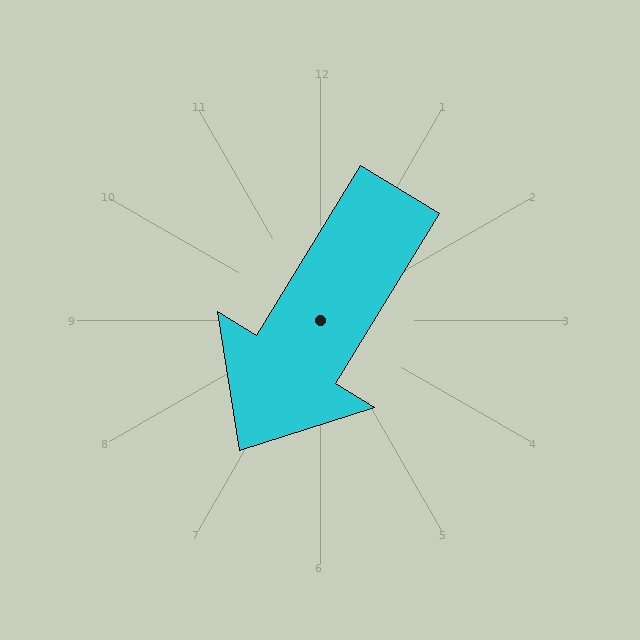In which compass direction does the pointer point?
Southwest.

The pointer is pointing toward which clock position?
Roughly 7 o'clock.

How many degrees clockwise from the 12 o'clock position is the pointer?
Approximately 212 degrees.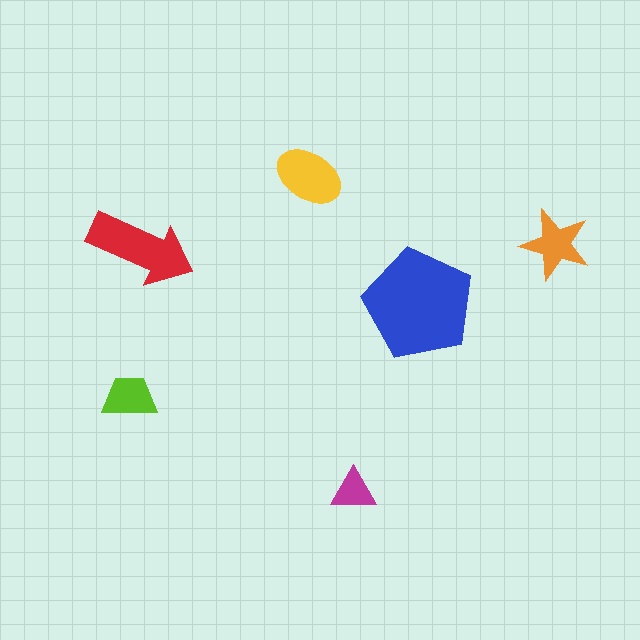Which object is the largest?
The blue pentagon.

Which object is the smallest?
The magenta triangle.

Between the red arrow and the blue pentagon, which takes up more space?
The blue pentagon.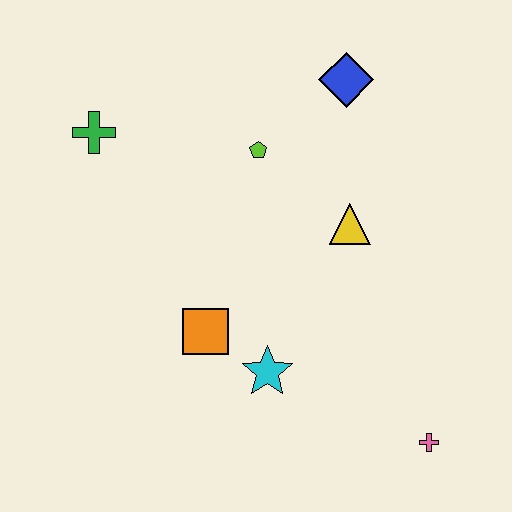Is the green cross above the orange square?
Yes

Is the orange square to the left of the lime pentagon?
Yes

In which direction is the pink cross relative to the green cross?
The pink cross is to the right of the green cross.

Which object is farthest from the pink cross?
The green cross is farthest from the pink cross.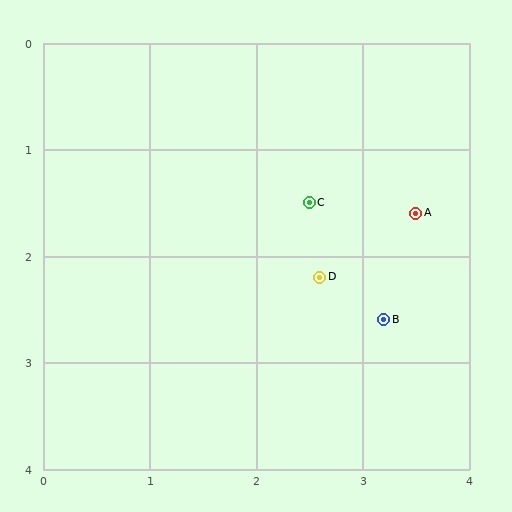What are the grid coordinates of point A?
Point A is at approximately (3.5, 1.6).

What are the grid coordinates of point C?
Point C is at approximately (2.5, 1.5).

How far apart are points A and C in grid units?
Points A and C are about 1.0 grid units apart.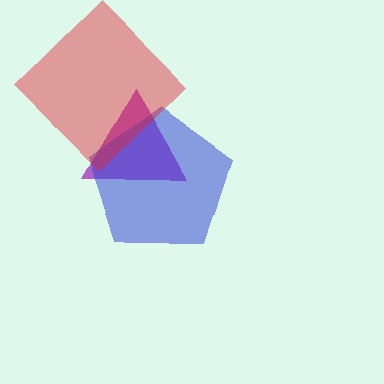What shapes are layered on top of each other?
The layered shapes are: a purple triangle, a blue pentagon, a red diamond.